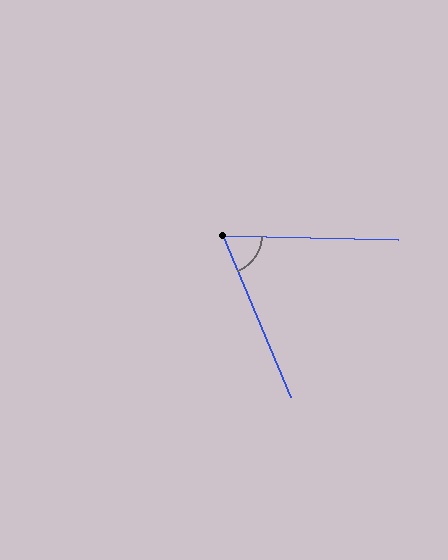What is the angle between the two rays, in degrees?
Approximately 66 degrees.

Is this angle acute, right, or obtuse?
It is acute.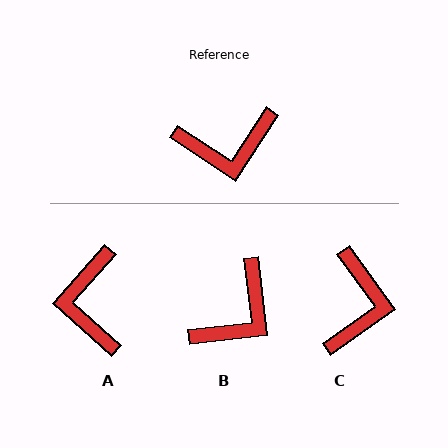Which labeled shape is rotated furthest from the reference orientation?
A, about 99 degrees away.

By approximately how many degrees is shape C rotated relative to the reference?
Approximately 69 degrees counter-clockwise.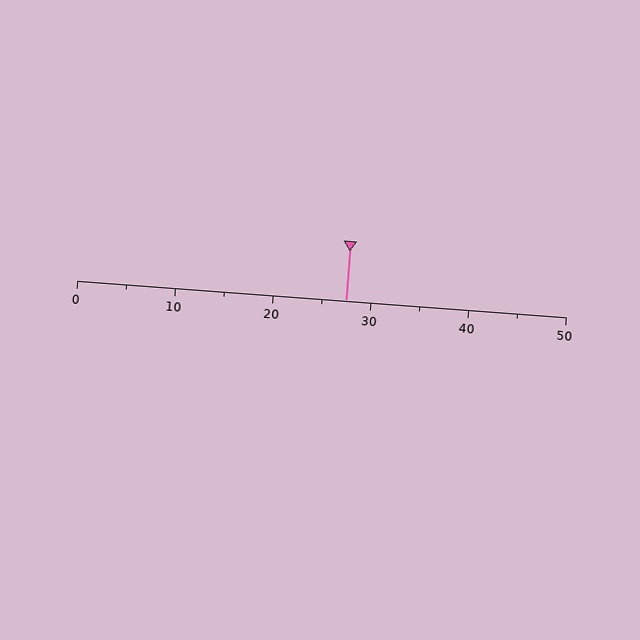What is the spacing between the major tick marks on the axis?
The major ticks are spaced 10 apart.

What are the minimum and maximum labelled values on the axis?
The axis runs from 0 to 50.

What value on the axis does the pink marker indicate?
The marker indicates approximately 27.5.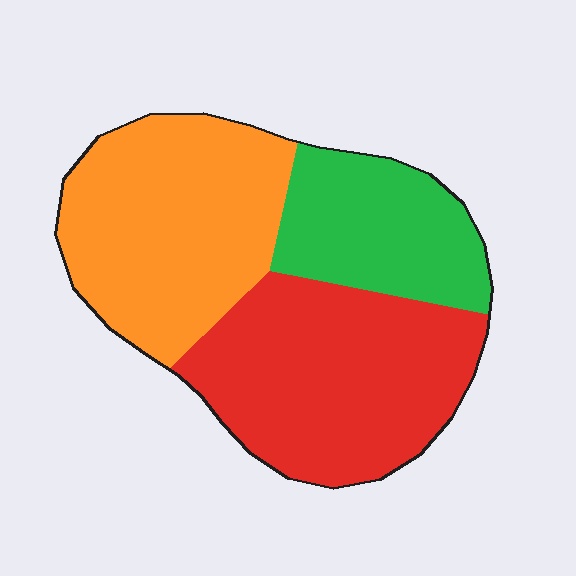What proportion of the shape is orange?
Orange covers around 40% of the shape.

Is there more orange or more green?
Orange.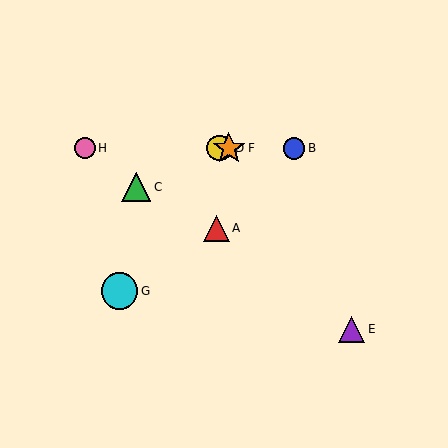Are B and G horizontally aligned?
No, B is at y≈148 and G is at y≈291.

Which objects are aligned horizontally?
Objects B, D, F, H are aligned horizontally.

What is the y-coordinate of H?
Object H is at y≈148.